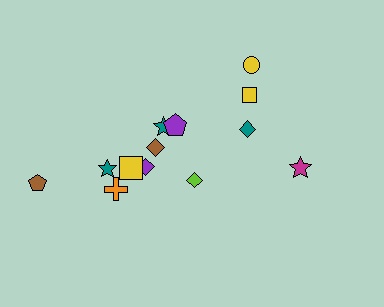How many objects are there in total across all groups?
There are 13 objects.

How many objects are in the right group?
There are 5 objects.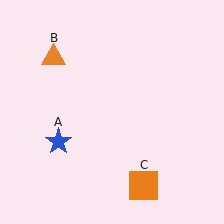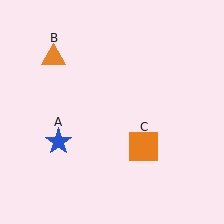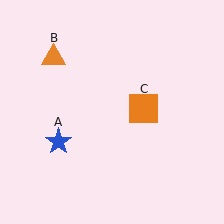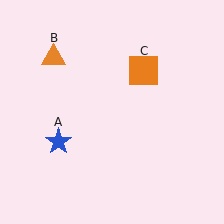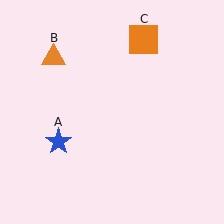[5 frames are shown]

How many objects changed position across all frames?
1 object changed position: orange square (object C).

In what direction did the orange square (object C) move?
The orange square (object C) moved up.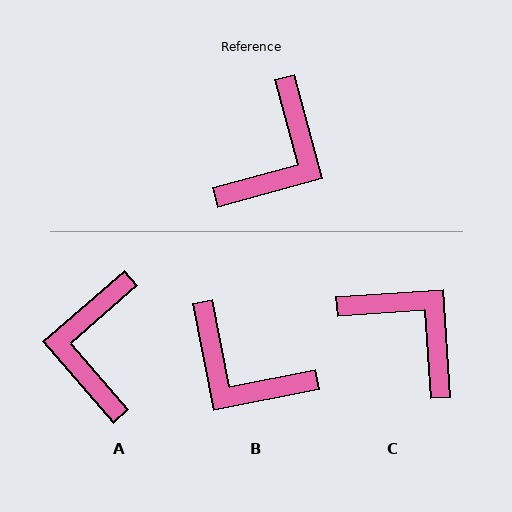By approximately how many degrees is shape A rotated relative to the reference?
Approximately 154 degrees clockwise.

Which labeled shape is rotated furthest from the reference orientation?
A, about 154 degrees away.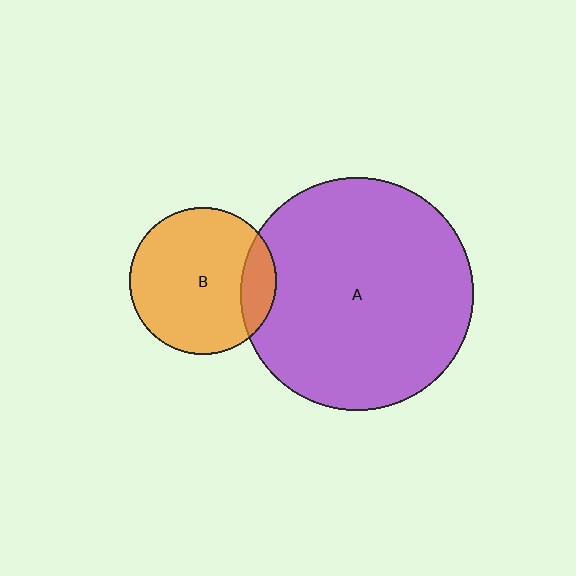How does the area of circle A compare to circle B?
Approximately 2.5 times.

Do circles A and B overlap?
Yes.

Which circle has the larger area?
Circle A (purple).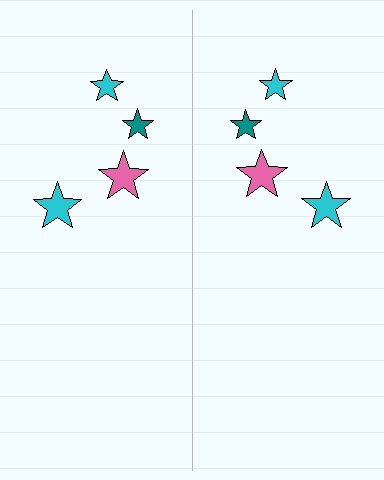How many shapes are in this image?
There are 8 shapes in this image.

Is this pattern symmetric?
Yes, this pattern has bilateral (reflection) symmetry.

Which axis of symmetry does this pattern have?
The pattern has a vertical axis of symmetry running through the center of the image.